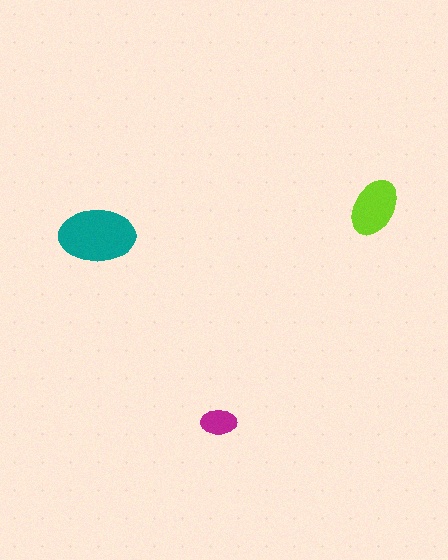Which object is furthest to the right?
The lime ellipse is rightmost.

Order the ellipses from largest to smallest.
the teal one, the lime one, the magenta one.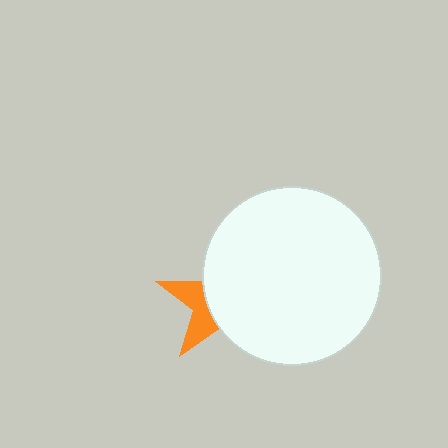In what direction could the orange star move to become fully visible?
The orange star could move left. That would shift it out from behind the white circle entirely.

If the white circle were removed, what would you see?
You would see the complete orange star.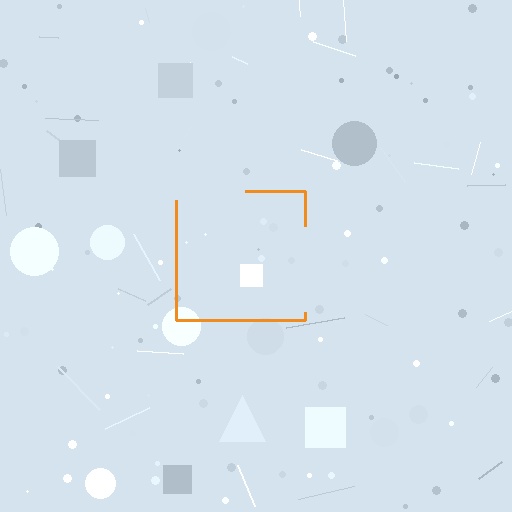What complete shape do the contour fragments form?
The contour fragments form a square.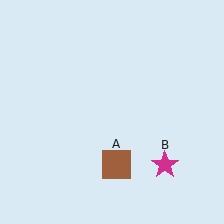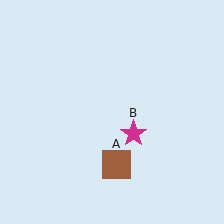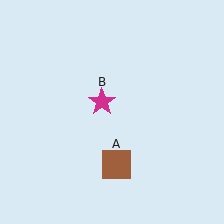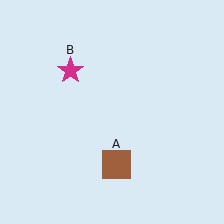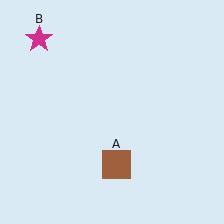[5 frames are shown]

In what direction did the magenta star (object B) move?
The magenta star (object B) moved up and to the left.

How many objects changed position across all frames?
1 object changed position: magenta star (object B).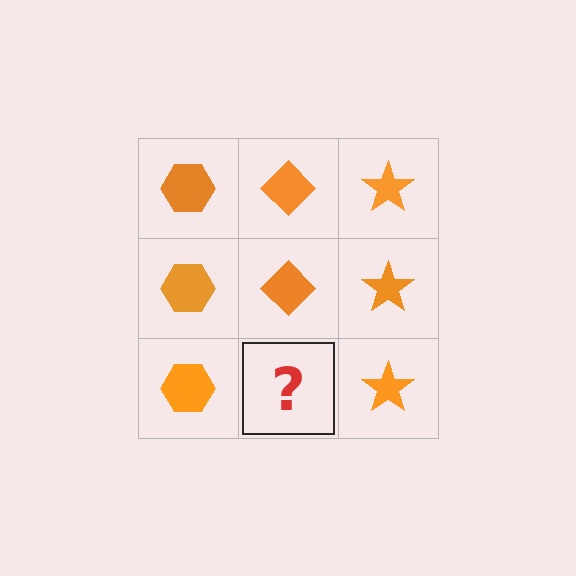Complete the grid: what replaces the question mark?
The question mark should be replaced with an orange diamond.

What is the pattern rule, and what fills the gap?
The rule is that each column has a consistent shape. The gap should be filled with an orange diamond.